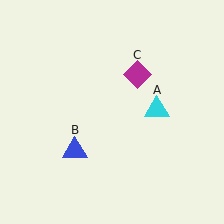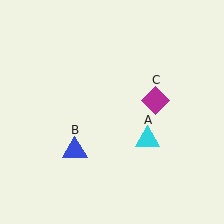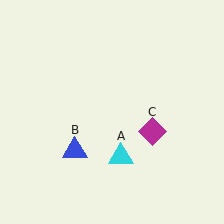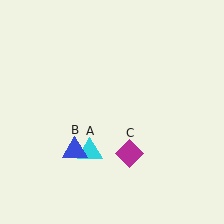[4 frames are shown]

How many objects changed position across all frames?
2 objects changed position: cyan triangle (object A), magenta diamond (object C).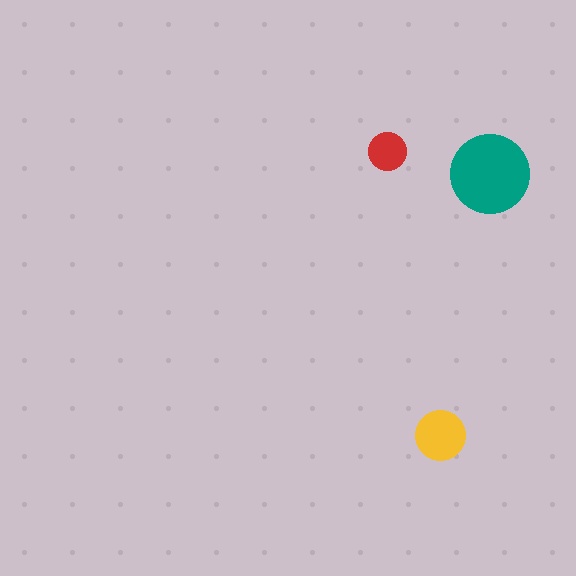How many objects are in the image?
There are 3 objects in the image.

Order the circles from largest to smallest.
the teal one, the yellow one, the red one.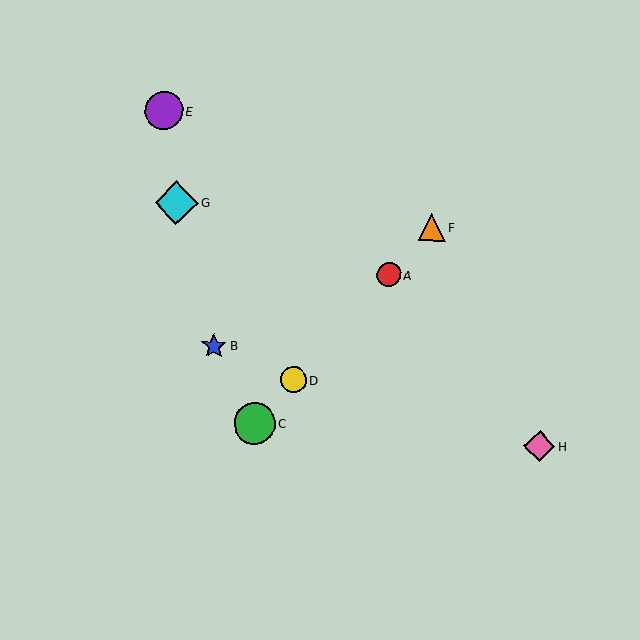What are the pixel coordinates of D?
Object D is at (294, 380).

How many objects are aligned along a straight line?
4 objects (A, C, D, F) are aligned along a straight line.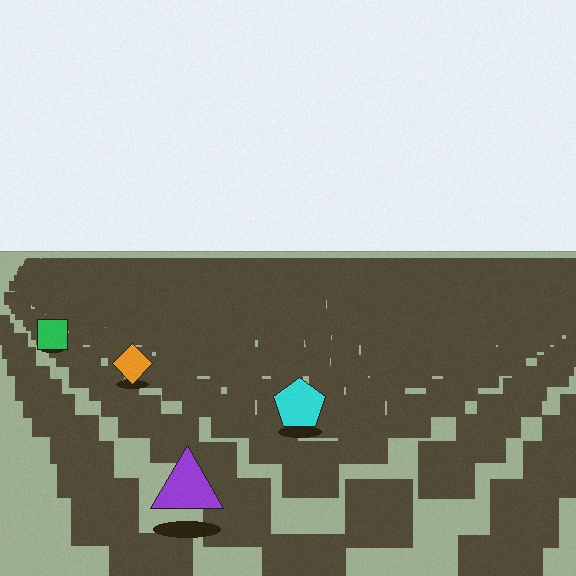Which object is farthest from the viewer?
The green square is farthest from the viewer. It appears smaller and the ground texture around it is denser.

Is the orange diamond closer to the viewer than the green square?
Yes. The orange diamond is closer — you can tell from the texture gradient: the ground texture is coarser near it.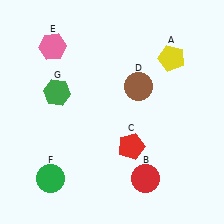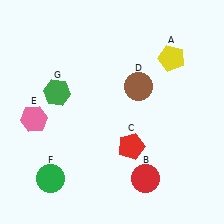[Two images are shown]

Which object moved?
The pink hexagon (E) moved down.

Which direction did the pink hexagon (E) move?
The pink hexagon (E) moved down.